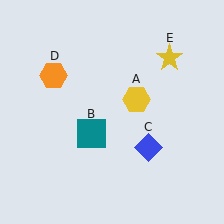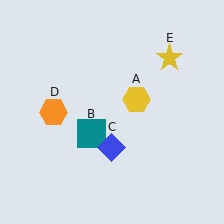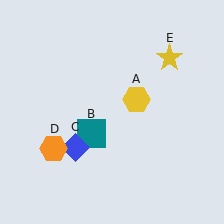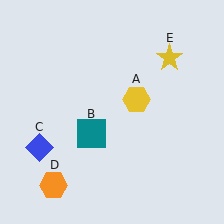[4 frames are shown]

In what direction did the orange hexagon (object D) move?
The orange hexagon (object D) moved down.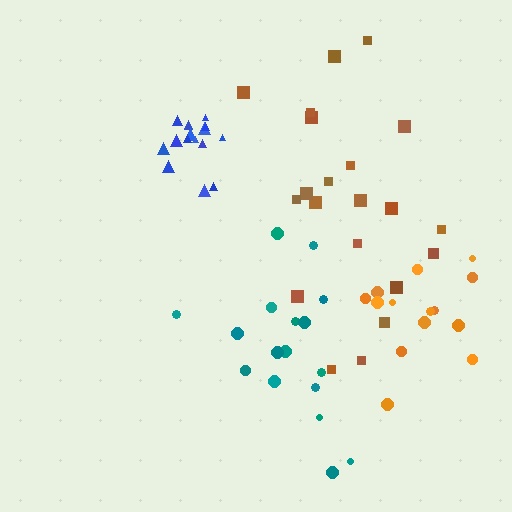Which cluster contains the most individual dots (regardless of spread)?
Brown (21).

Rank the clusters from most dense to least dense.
blue, orange, teal, brown.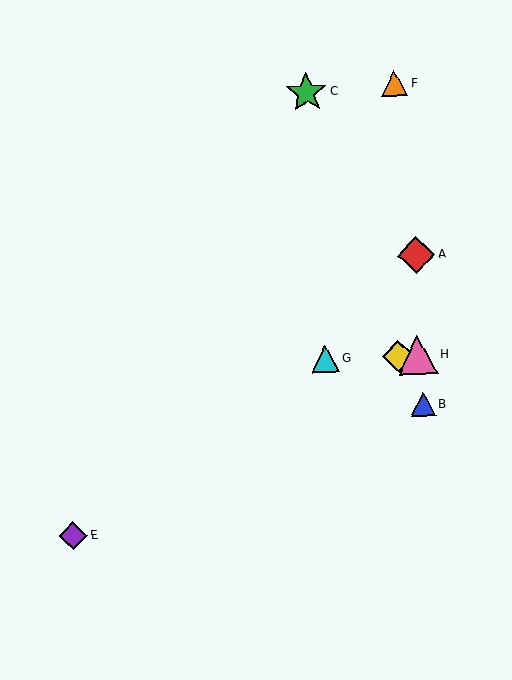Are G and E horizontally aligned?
No, G is at y≈359 and E is at y≈536.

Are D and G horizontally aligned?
Yes, both are at y≈356.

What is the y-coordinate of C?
Object C is at y≈93.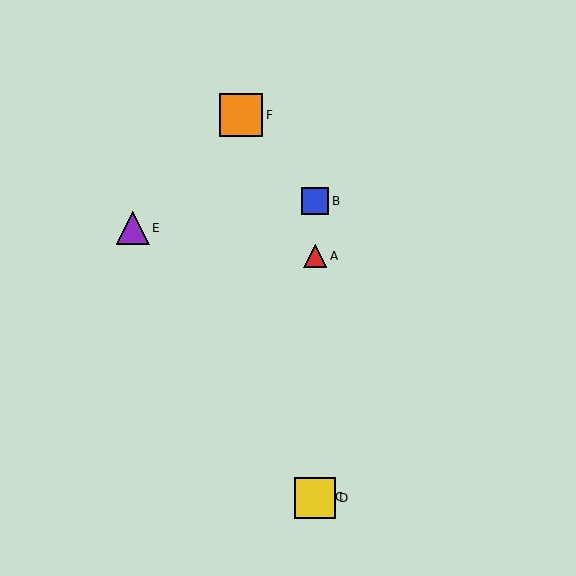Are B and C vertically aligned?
Yes, both are at x≈315.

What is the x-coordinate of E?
Object E is at x≈133.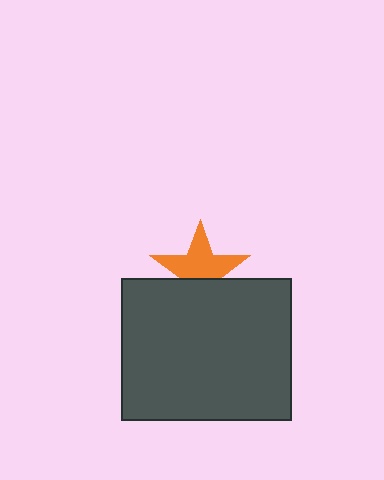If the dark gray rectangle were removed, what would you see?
You would see the complete orange star.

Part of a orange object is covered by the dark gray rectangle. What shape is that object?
It is a star.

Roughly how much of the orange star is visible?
About half of it is visible (roughly 62%).